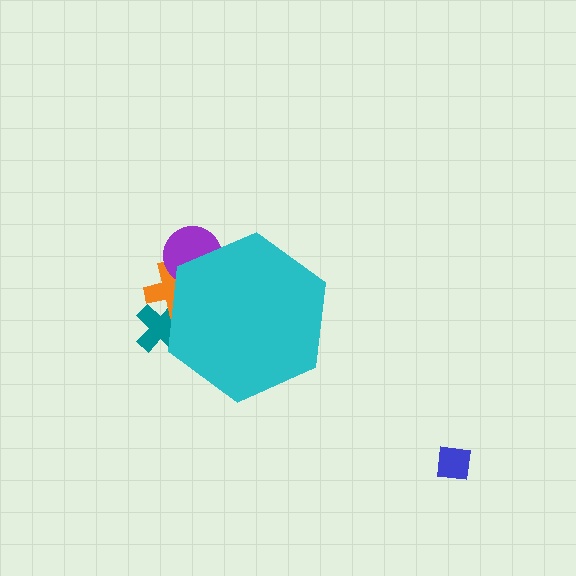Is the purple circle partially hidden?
Yes, the purple circle is partially hidden behind the cyan hexagon.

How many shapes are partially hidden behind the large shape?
3 shapes are partially hidden.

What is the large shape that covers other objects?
A cyan hexagon.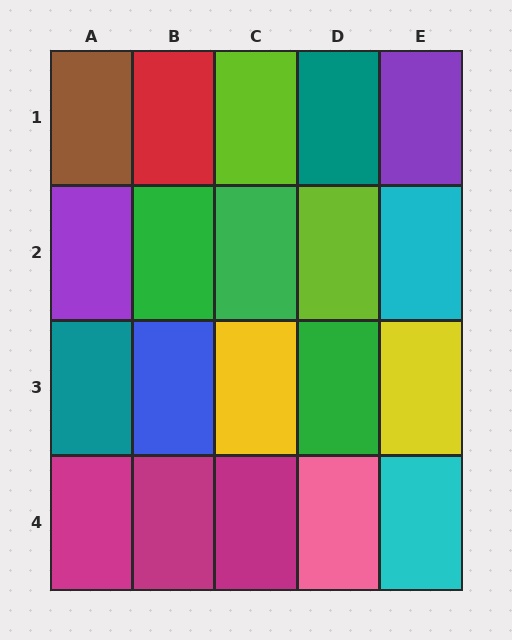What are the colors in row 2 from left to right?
Purple, green, green, lime, cyan.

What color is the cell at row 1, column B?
Red.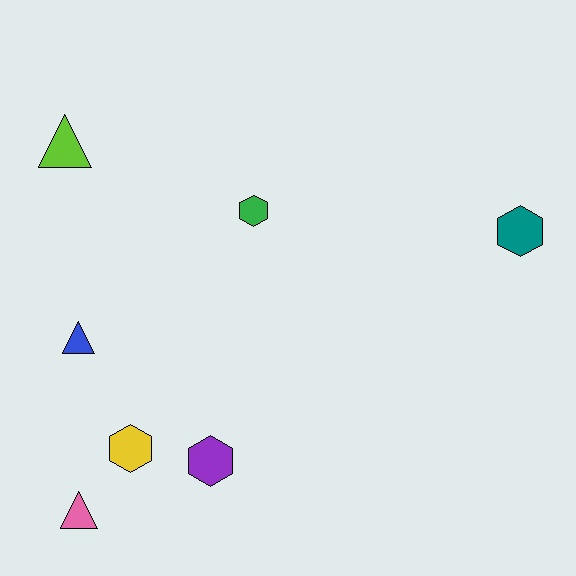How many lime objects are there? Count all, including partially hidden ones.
There is 1 lime object.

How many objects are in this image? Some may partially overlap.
There are 7 objects.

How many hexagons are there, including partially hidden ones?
There are 4 hexagons.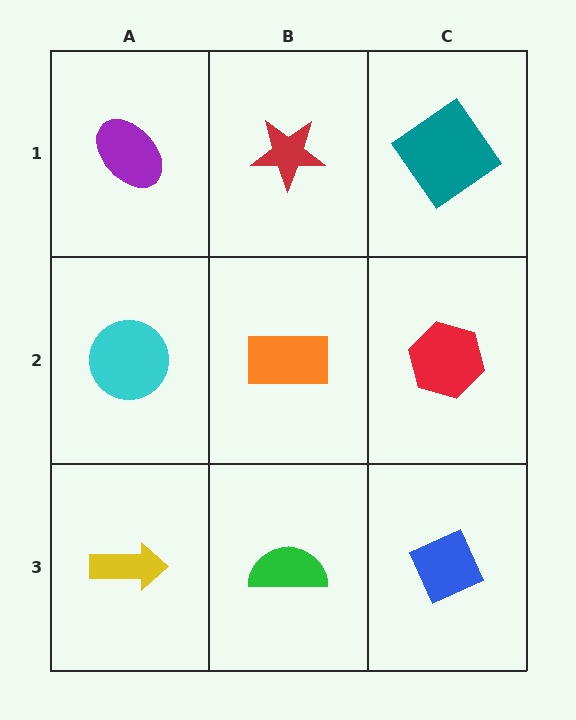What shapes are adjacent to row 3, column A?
A cyan circle (row 2, column A), a green semicircle (row 3, column B).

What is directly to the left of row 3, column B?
A yellow arrow.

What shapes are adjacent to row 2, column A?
A purple ellipse (row 1, column A), a yellow arrow (row 3, column A), an orange rectangle (row 2, column B).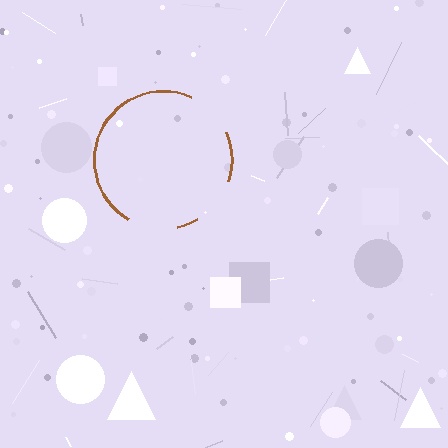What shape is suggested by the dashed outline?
The dashed outline suggests a circle.